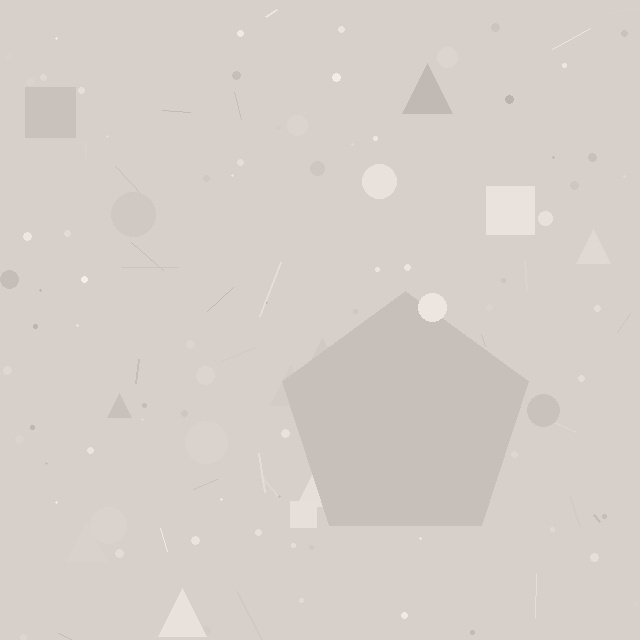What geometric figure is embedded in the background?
A pentagon is embedded in the background.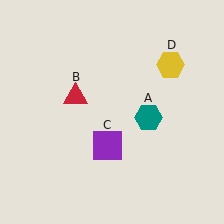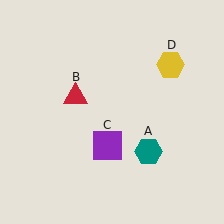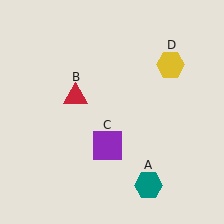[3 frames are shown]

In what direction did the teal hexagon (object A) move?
The teal hexagon (object A) moved down.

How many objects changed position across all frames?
1 object changed position: teal hexagon (object A).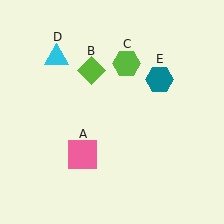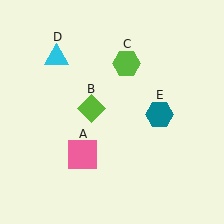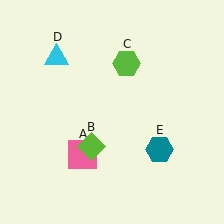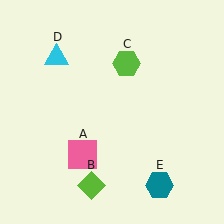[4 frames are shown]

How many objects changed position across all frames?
2 objects changed position: lime diamond (object B), teal hexagon (object E).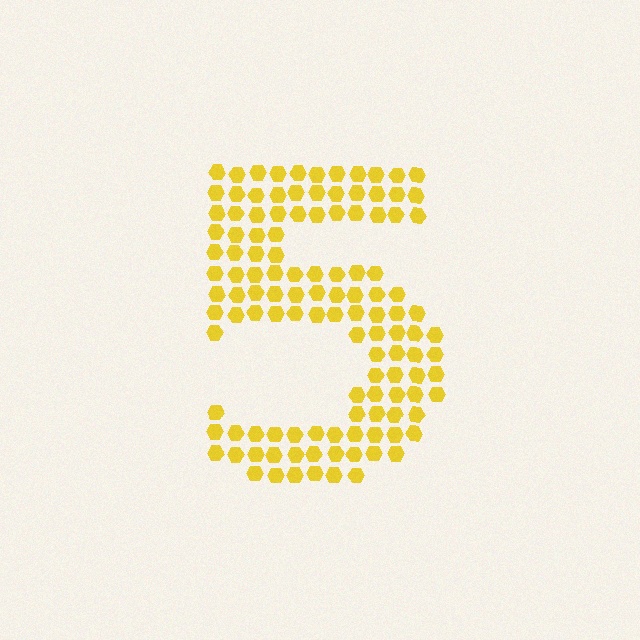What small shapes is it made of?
It is made of small hexagons.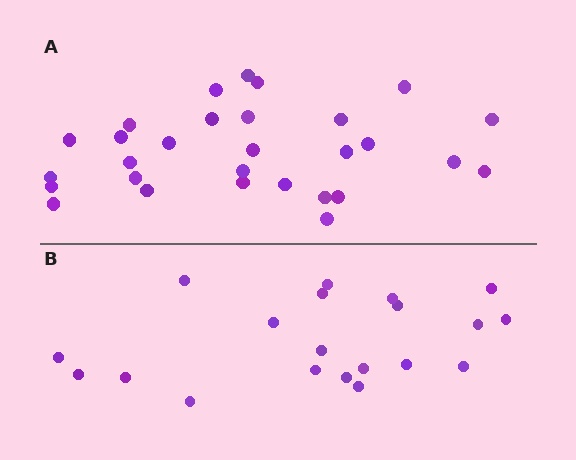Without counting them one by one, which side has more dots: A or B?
Region A (the top region) has more dots.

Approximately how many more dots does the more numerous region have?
Region A has roughly 8 or so more dots than region B.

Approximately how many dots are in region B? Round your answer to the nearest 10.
About 20 dots.